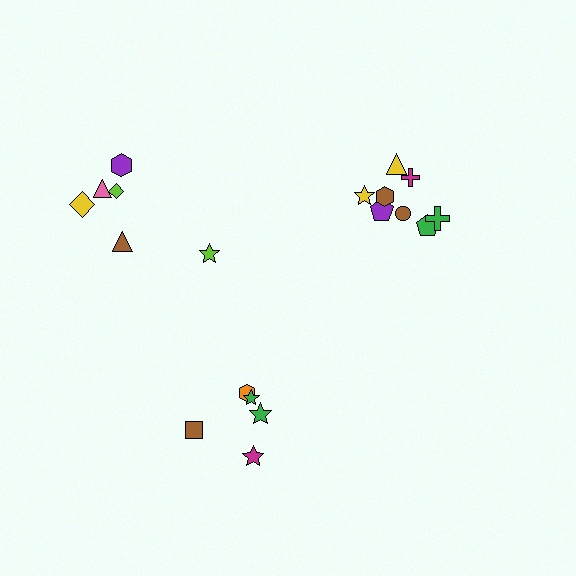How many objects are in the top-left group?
There are 6 objects.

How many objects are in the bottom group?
There are 5 objects.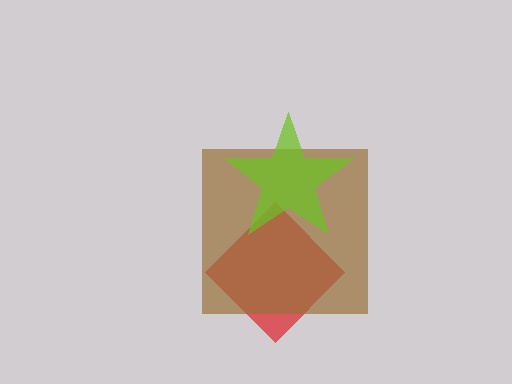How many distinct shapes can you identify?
There are 3 distinct shapes: a red diamond, a brown square, a lime star.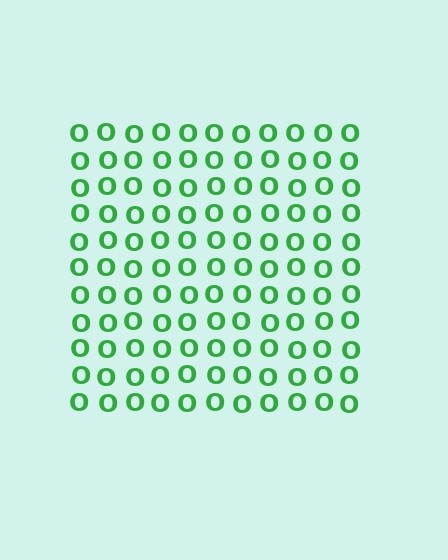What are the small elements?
The small elements are letter O's.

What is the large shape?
The large shape is a square.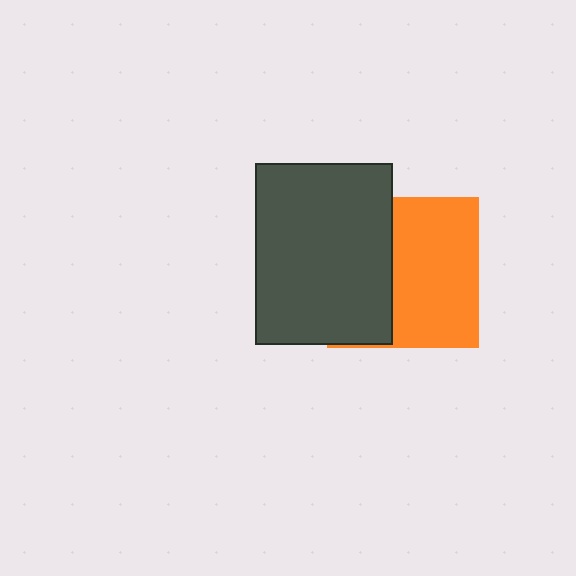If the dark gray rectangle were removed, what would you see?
You would see the complete orange square.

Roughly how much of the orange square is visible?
About half of it is visible (roughly 57%).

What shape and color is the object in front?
The object in front is a dark gray rectangle.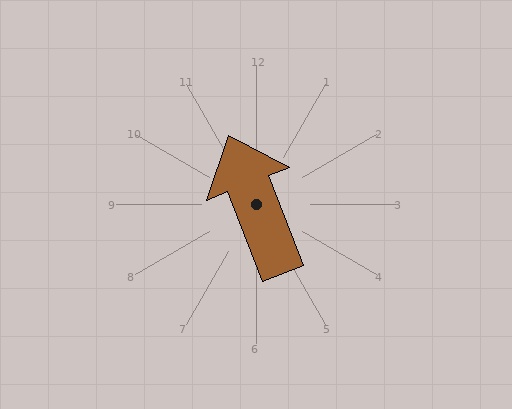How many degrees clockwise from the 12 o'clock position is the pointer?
Approximately 338 degrees.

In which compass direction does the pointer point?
North.